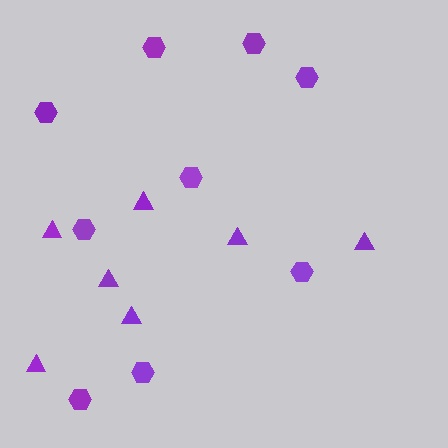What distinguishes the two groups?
There are 2 groups: one group of hexagons (9) and one group of triangles (7).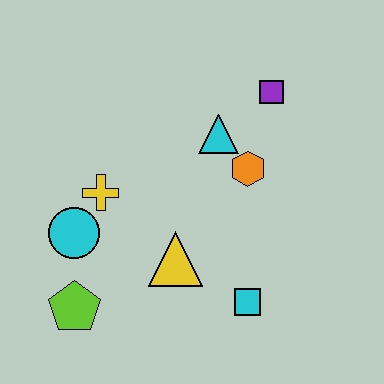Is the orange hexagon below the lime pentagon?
No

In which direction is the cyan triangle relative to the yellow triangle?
The cyan triangle is above the yellow triangle.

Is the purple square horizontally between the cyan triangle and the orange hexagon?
No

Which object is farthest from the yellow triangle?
The purple square is farthest from the yellow triangle.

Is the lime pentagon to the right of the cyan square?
No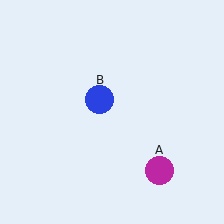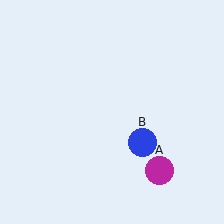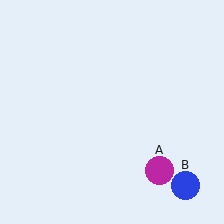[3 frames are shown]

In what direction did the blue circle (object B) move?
The blue circle (object B) moved down and to the right.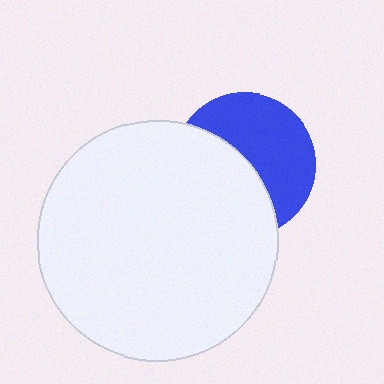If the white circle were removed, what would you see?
You would see the complete blue circle.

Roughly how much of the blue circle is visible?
About half of it is visible (roughly 52%).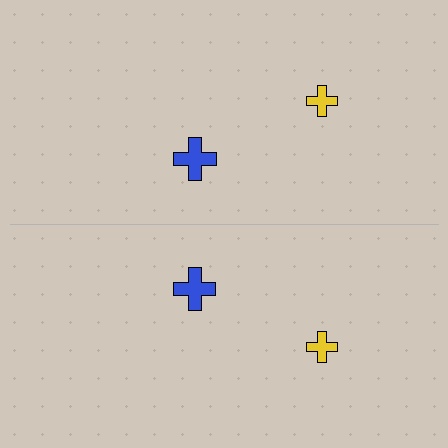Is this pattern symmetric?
Yes, this pattern has bilateral (reflection) symmetry.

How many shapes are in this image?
There are 4 shapes in this image.